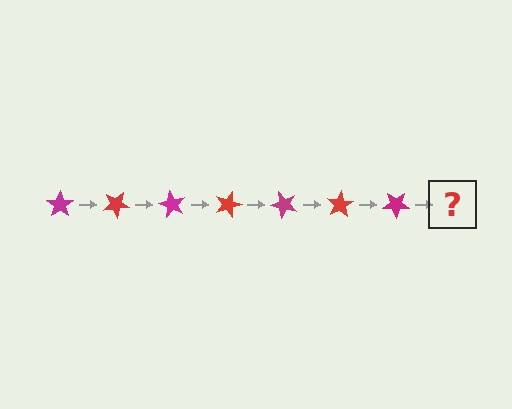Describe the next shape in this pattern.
It should be a red star, rotated 210 degrees from the start.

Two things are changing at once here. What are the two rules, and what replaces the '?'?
The two rules are that it rotates 30 degrees each step and the color cycles through magenta and red. The '?' should be a red star, rotated 210 degrees from the start.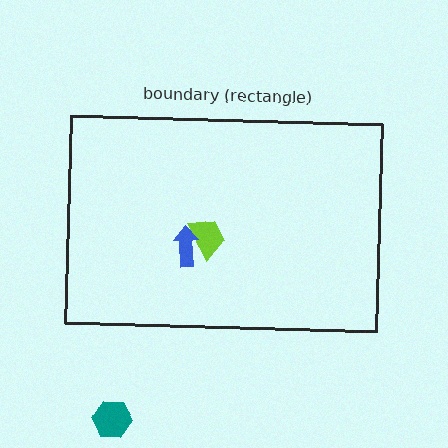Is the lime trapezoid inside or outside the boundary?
Inside.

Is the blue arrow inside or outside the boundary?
Inside.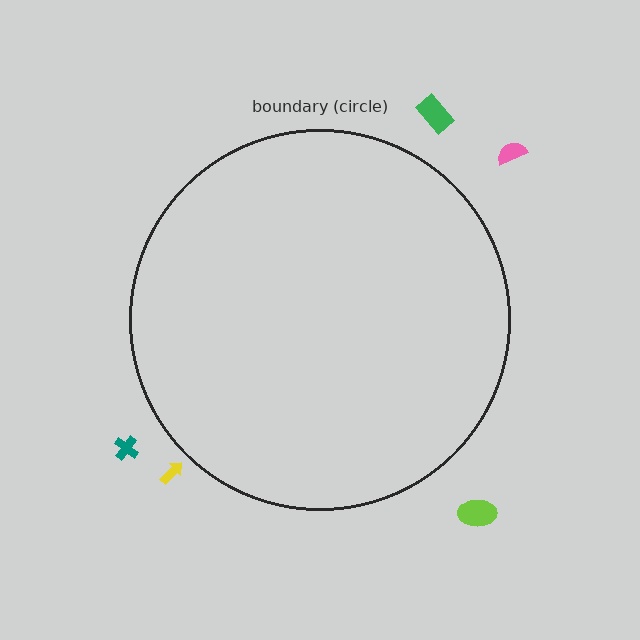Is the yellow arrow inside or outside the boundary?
Outside.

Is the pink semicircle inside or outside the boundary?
Outside.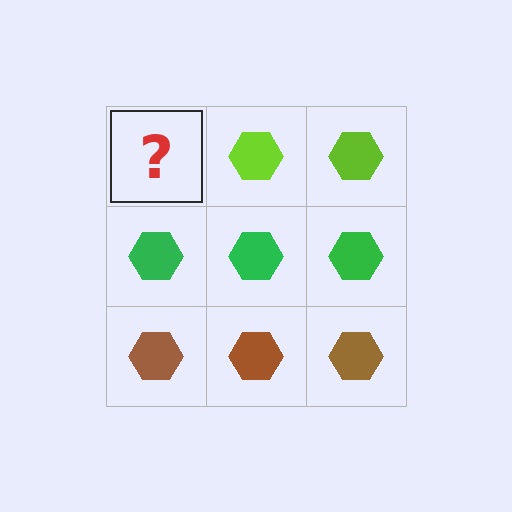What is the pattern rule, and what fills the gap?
The rule is that each row has a consistent color. The gap should be filled with a lime hexagon.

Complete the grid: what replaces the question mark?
The question mark should be replaced with a lime hexagon.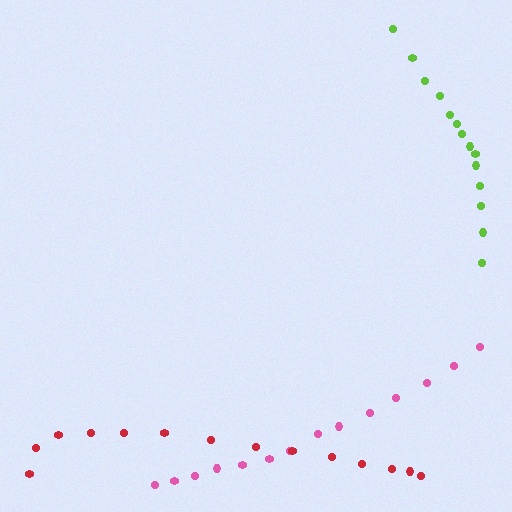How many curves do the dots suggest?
There are 3 distinct paths.